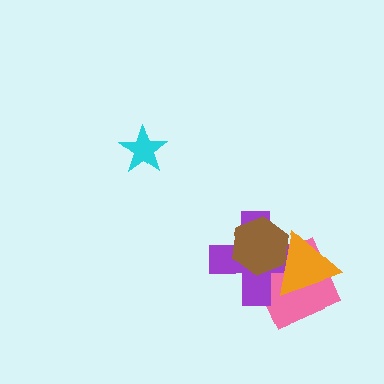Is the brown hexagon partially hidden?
Yes, it is partially covered by another shape.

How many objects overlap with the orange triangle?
3 objects overlap with the orange triangle.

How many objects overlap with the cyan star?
0 objects overlap with the cyan star.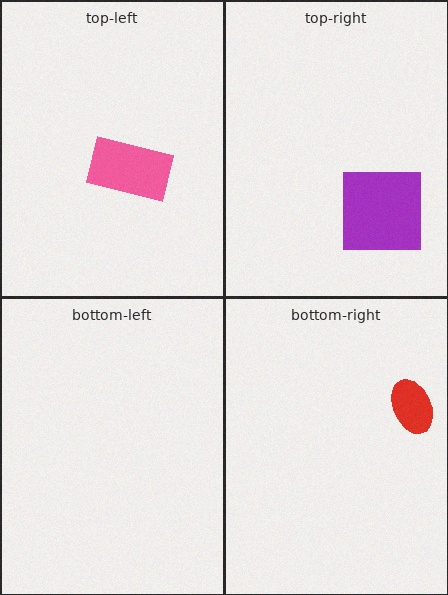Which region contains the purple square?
The top-right region.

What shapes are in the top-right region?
The purple square.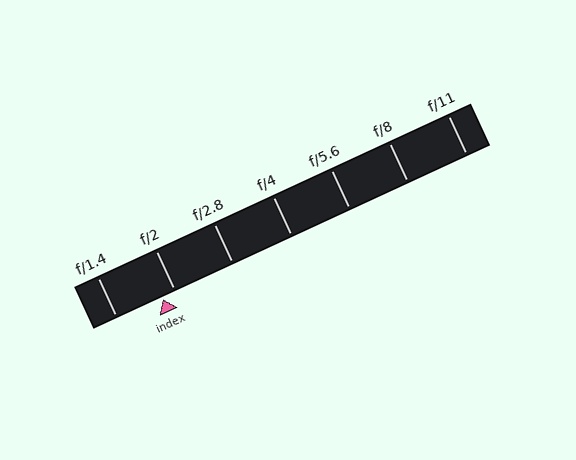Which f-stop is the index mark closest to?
The index mark is closest to f/2.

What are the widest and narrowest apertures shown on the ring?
The widest aperture shown is f/1.4 and the narrowest is f/11.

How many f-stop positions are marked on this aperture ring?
There are 7 f-stop positions marked.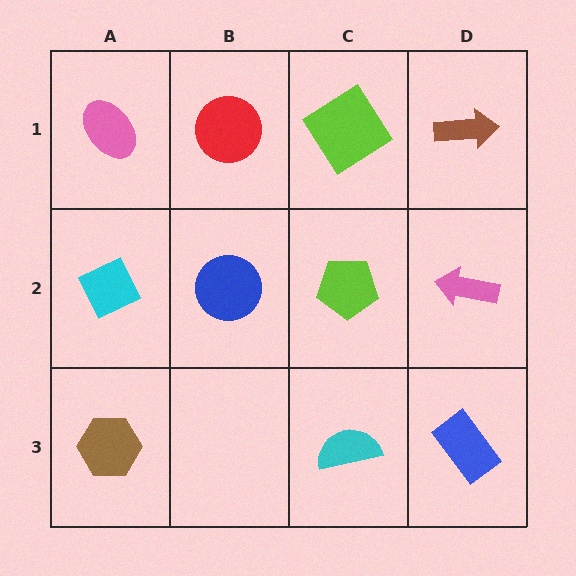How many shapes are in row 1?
4 shapes.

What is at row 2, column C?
A lime pentagon.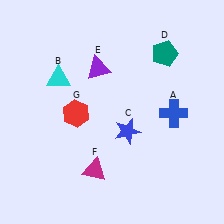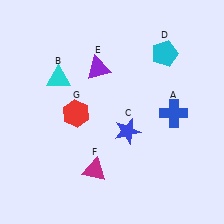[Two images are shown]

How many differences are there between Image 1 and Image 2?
There is 1 difference between the two images.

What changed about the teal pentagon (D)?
In Image 1, D is teal. In Image 2, it changed to cyan.